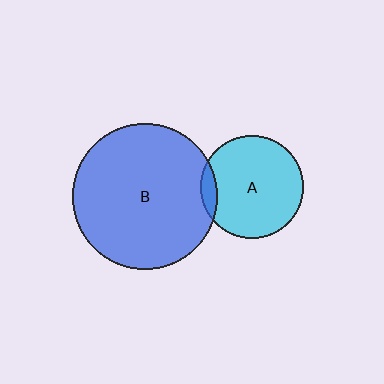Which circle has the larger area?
Circle B (blue).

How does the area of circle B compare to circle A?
Approximately 2.0 times.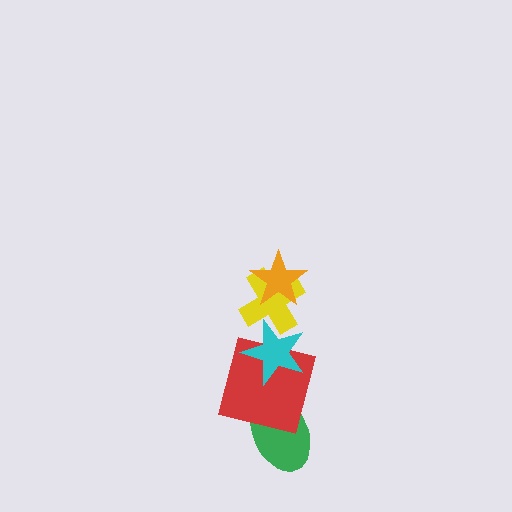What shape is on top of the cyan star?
The yellow cross is on top of the cyan star.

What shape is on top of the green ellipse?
The red square is on top of the green ellipse.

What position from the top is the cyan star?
The cyan star is 3rd from the top.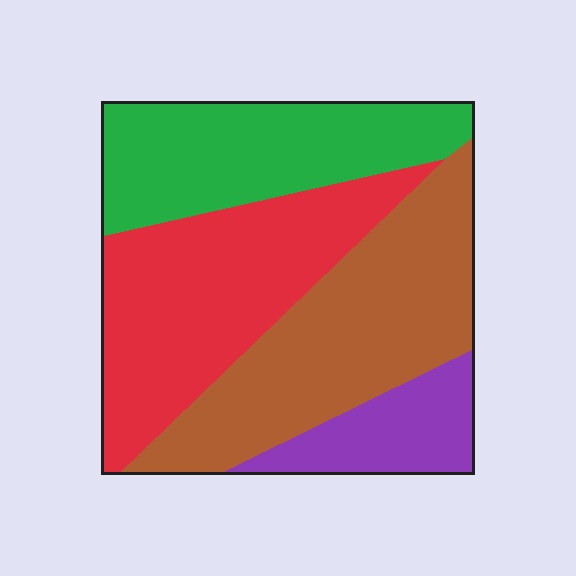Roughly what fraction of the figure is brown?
Brown covers roughly 30% of the figure.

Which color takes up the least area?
Purple, at roughly 10%.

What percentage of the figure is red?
Red covers about 30% of the figure.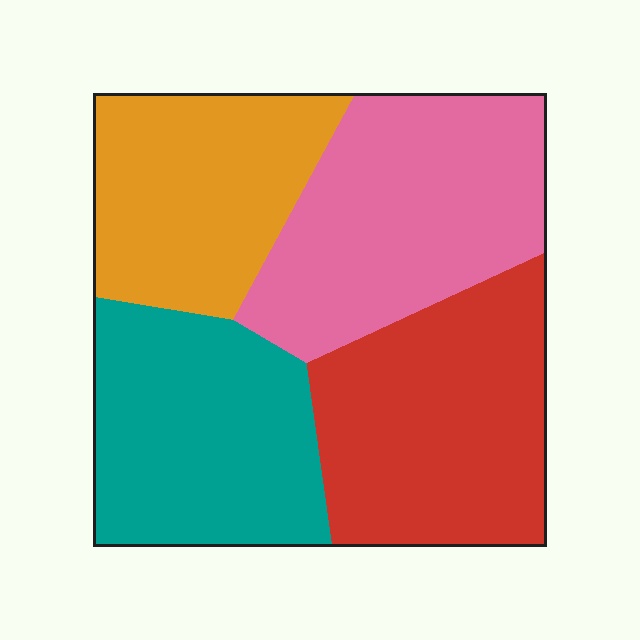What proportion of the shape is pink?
Pink covers roughly 25% of the shape.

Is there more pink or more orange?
Pink.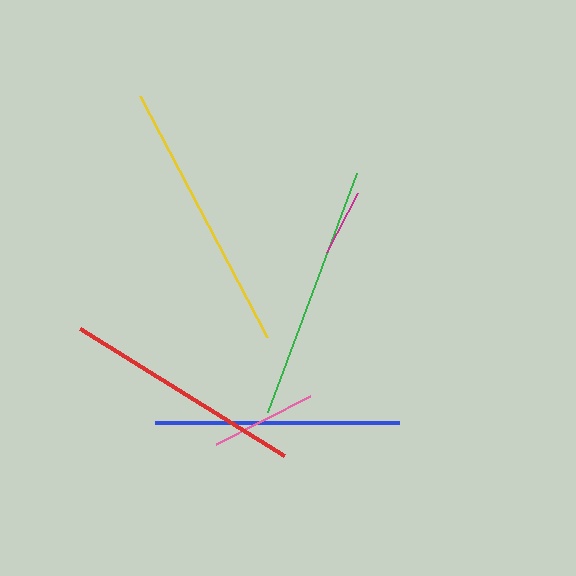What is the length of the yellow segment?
The yellow segment is approximately 273 pixels long.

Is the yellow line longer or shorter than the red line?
The yellow line is longer than the red line.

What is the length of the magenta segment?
The magenta segment is approximately 66 pixels long.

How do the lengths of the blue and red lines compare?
The blue and red lines are approximately the same length.